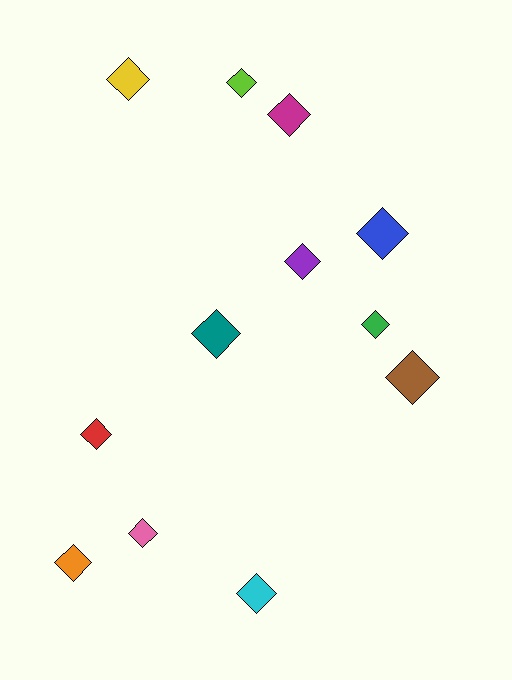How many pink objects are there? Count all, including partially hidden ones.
There is 1 pink object.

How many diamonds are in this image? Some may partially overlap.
There are 12 diamonds.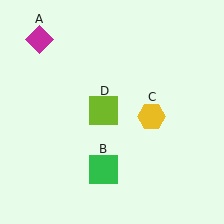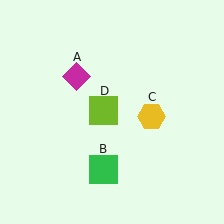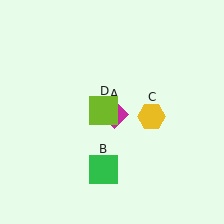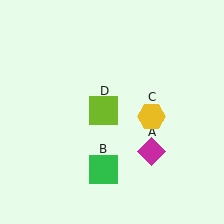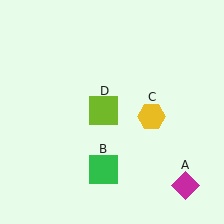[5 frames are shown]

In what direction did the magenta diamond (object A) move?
The magenta diamond (object A) moved down and to the right.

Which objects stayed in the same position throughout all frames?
Green square (object B) and yellow hexagon (object C) and lime square (object D) remained stationary.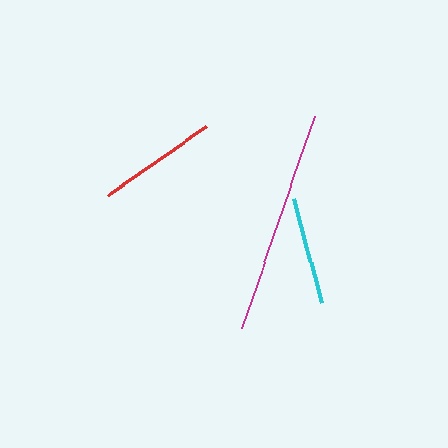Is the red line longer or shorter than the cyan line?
The red line is longer than the cyan line.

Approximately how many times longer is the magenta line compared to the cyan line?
The magenta line is approximately 2.1 times the length of the cyan line.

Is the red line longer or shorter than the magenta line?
The magenta line is longer than the red line.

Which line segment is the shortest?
The cyan line is the shortest at approximately 107 pixels.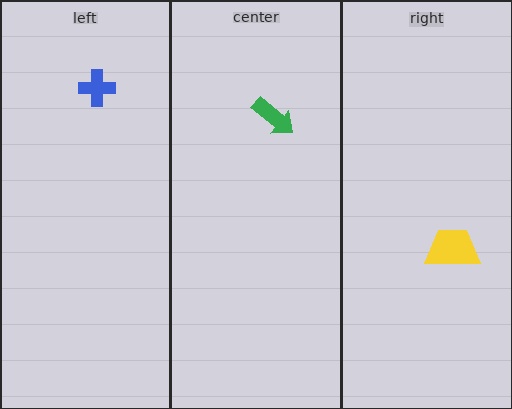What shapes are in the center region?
The green arrow.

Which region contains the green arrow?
The center region.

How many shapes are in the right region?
1.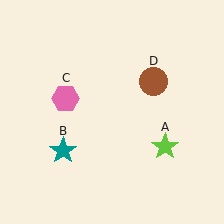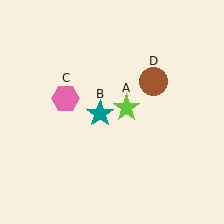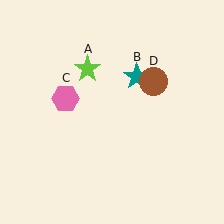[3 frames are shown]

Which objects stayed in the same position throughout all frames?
Pink hexagon (object C) and brown circle (object D) remained stationary.